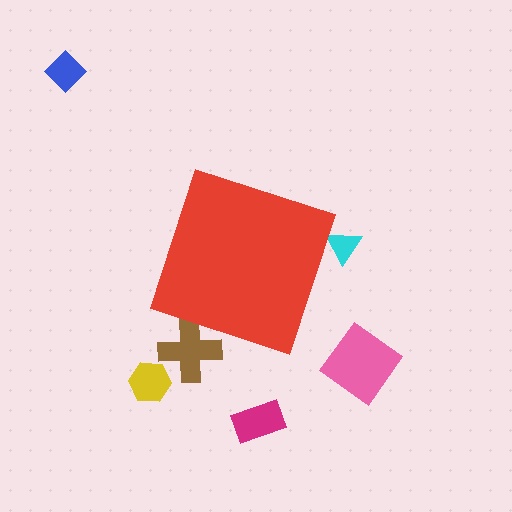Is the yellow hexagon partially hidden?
No, the yellow hexagon is fully visible.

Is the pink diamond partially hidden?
No, the pink diamond is fully visible.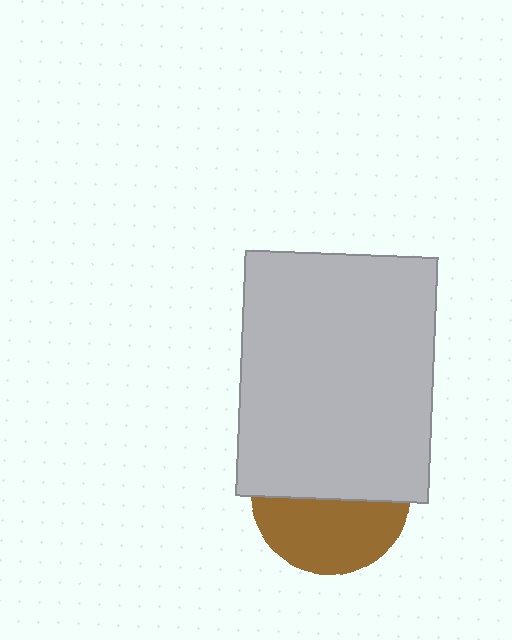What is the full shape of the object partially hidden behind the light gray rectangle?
The partially hidden object is a brown circle.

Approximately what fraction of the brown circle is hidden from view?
Roughly 54% of the brown circle is hidden behind the light gray rectangle.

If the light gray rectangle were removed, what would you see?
You would see the complete brown circle.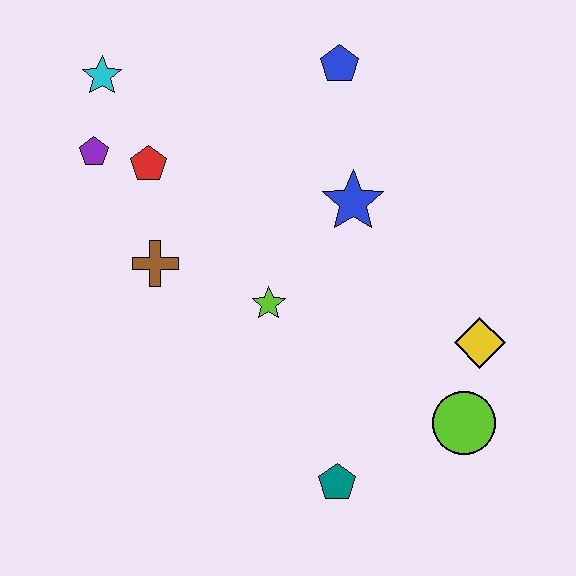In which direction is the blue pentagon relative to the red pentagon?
The blue pentagon is to the right of the red pentagon.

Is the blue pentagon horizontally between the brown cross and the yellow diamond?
Yes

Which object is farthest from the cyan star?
The lime circle is farthest from the cyan star.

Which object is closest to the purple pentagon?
The red pentagon is closest to the purple pentagon.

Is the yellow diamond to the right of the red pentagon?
Yes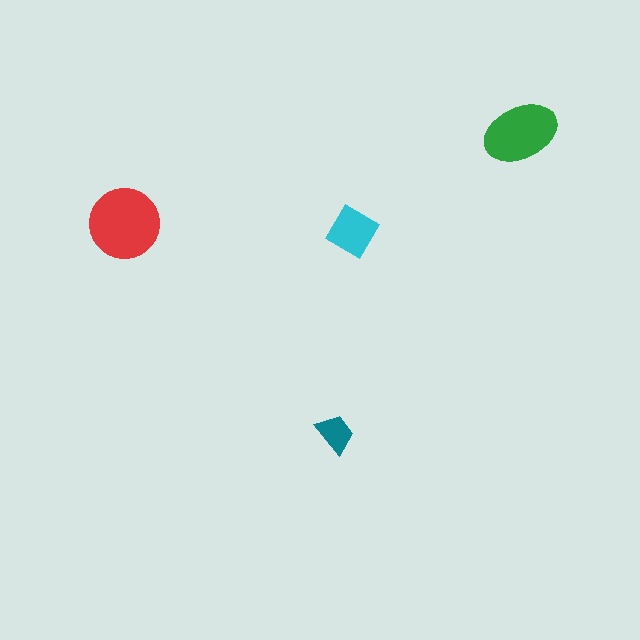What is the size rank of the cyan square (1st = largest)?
3rd.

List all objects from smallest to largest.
The teal trapezoid, the cyan square, the green ellipse, the red circle.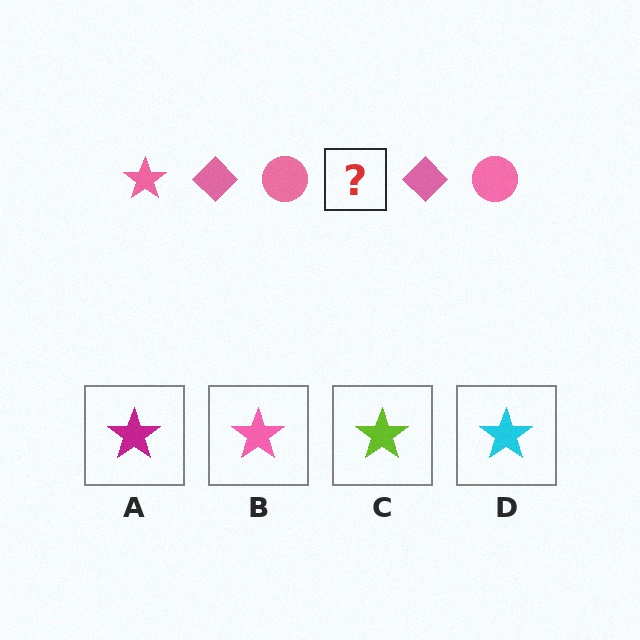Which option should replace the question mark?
Option B.